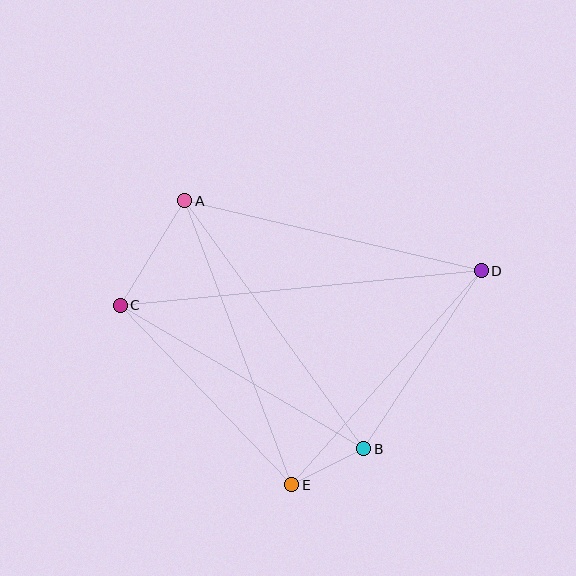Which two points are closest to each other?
Points B and E are closest to each other.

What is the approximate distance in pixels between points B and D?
The distance between B and D is approximately 213 pixels.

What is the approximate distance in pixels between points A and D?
The distance between A and D is approximately 305 pixels.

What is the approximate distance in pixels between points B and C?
The distance between B and C is approximately 283 pixels.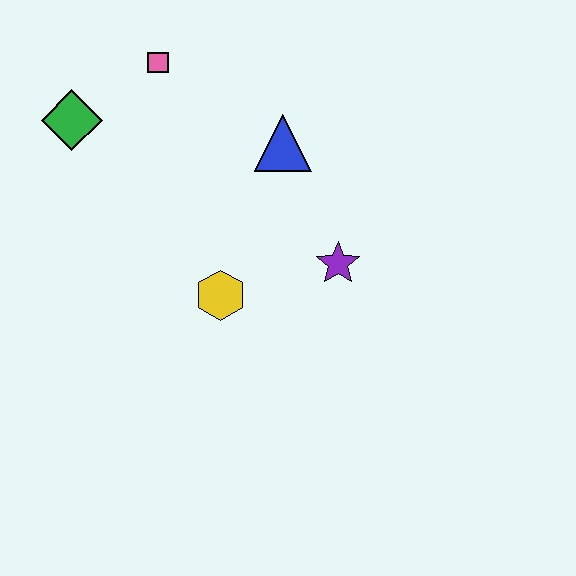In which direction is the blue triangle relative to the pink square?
The blue triangle is to the right of the pink square.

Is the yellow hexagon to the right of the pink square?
Yes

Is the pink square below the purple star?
No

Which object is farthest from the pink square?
The purple star is farthest from the pink square.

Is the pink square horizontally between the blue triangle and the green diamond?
Yes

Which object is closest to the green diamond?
The pink square is closest to the green diamond.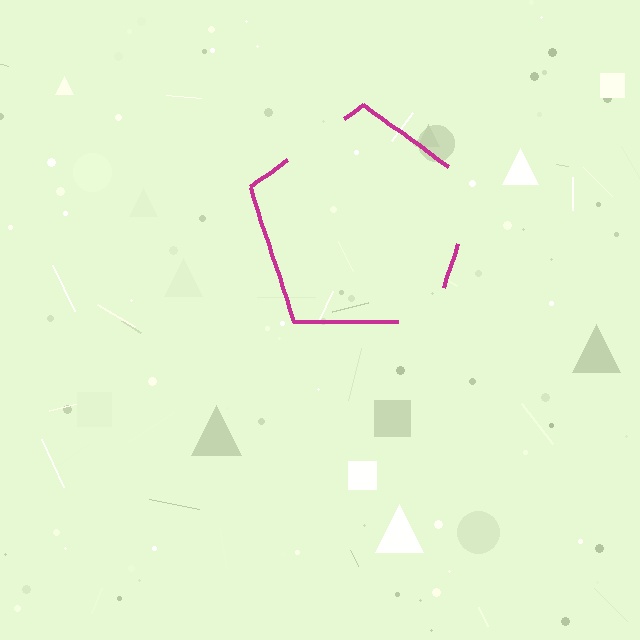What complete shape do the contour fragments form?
The contour fragments form a pentagon.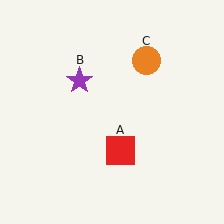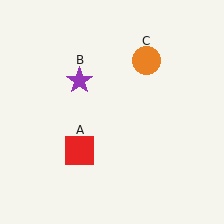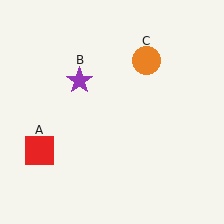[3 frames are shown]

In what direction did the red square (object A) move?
The red square (object A) moved left.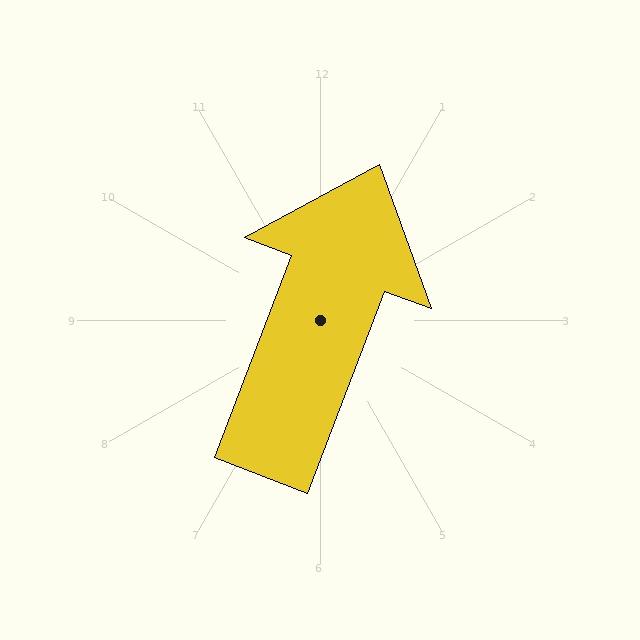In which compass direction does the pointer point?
North.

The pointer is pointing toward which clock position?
Roughly 1 o'clock.